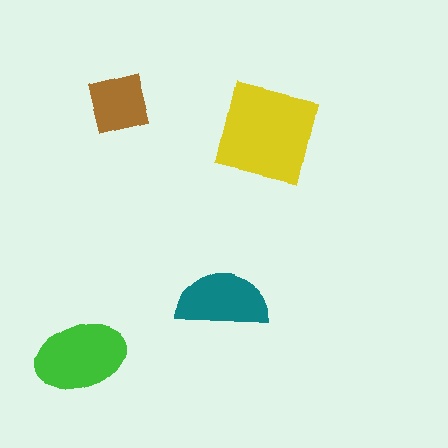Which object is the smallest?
The brown square.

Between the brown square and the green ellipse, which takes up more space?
The green ellipse.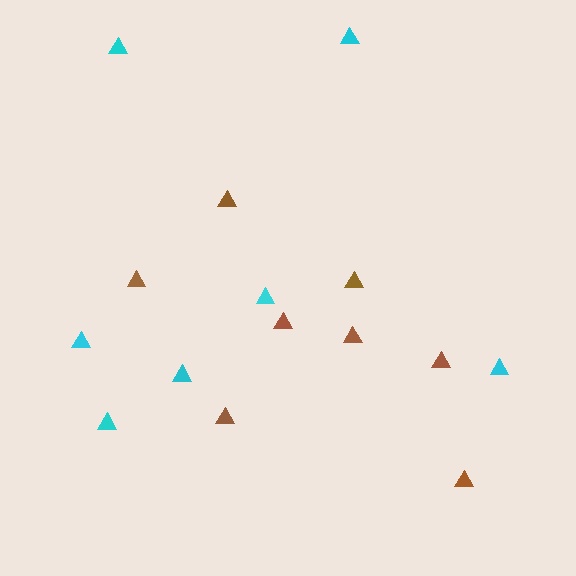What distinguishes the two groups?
There are 2 groups: one group of cyan triangles (7) and one group of brown triangles (8).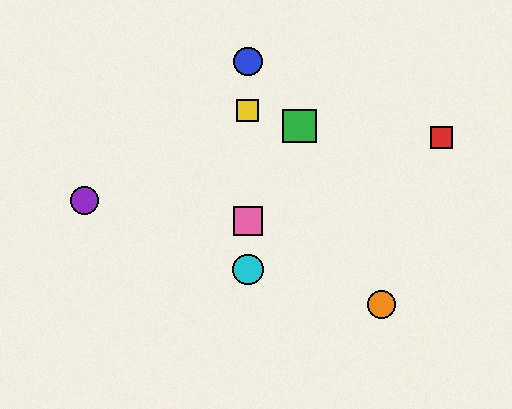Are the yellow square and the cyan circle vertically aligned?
Yes, both are at x≈248.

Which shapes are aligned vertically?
The blue circle, the yellow square, the cyan circle, the pink square are aligned vertically.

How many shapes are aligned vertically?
4 shapes (the blue circle, the yellow square, the cyan circle, the pink square) are aligned vertically.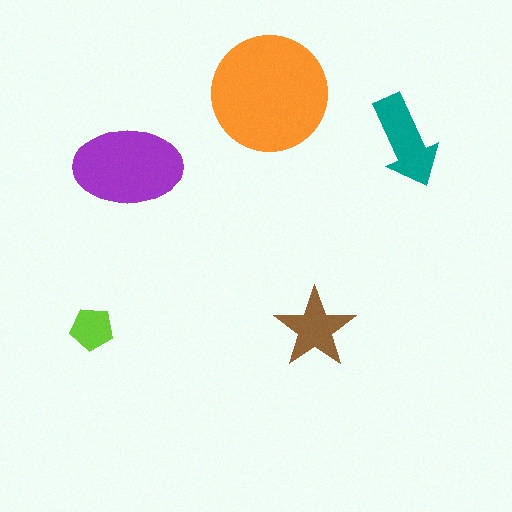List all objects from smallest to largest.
The lime pentagon, the brown star, the teal arrow, the purple ellipse, the orange circle.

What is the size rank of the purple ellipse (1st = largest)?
2nd.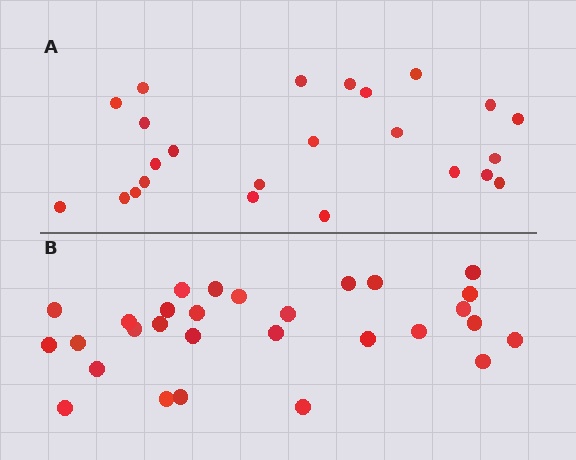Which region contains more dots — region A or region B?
Region B (the bottom region) has more dots.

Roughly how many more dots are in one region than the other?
Region B has about 5 more dots than region A.